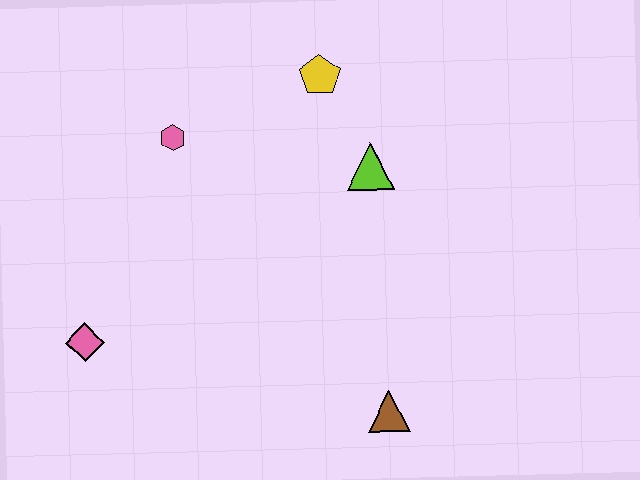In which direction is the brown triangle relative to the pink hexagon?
The brown triangle is below the pink hexagon.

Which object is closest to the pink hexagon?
The yellow pentagon is closest to the pink hexagon.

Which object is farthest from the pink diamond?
The yellow pentagon is farthest from the pink diamond.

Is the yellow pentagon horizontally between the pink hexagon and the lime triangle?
Yes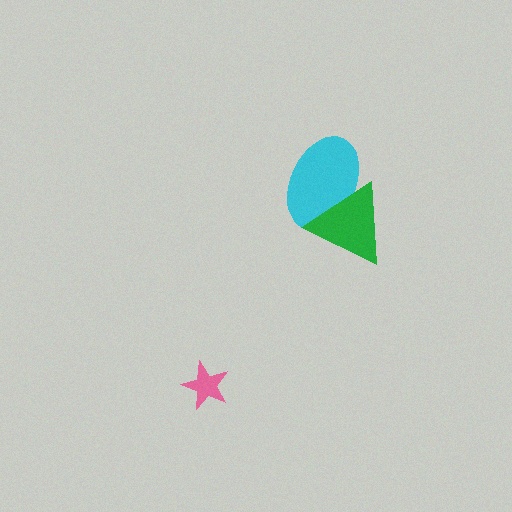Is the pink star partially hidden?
No, no other shape covers it.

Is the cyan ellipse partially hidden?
Yes, it is partially covered by another shape.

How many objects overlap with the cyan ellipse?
1 object overlaps with the cyan ellipse.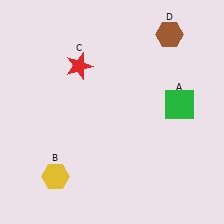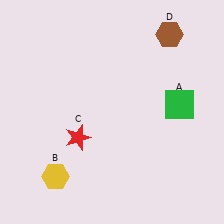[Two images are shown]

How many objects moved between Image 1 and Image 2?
1 object moved between the two images.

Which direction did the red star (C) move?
The red star (C) moved down.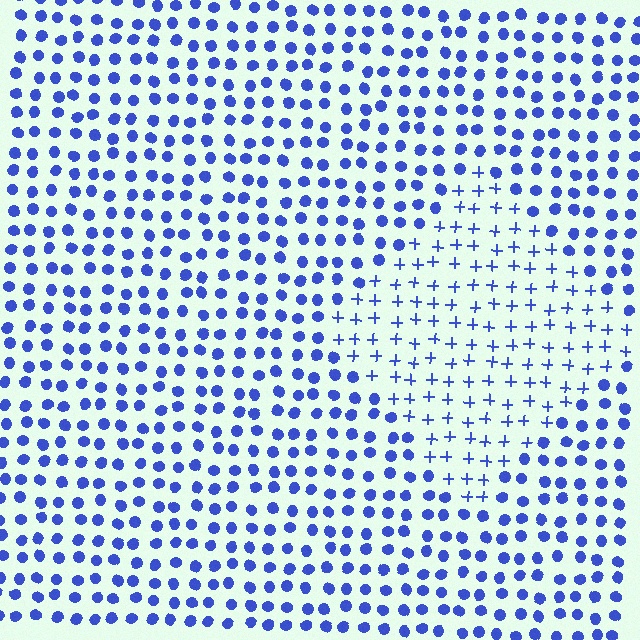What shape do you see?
I see a diamond.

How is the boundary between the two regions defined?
The boundary is defined by a change in element shape: plus signs inside vs. circles outside. All elements share the same color and spacing.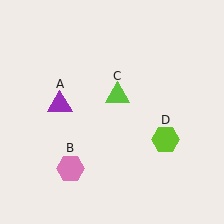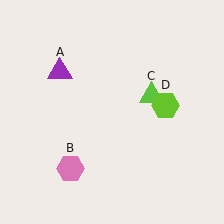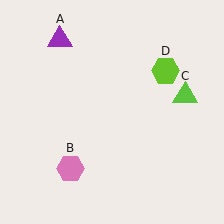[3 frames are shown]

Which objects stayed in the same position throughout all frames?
Pink hexagon (object B) remained stationary.